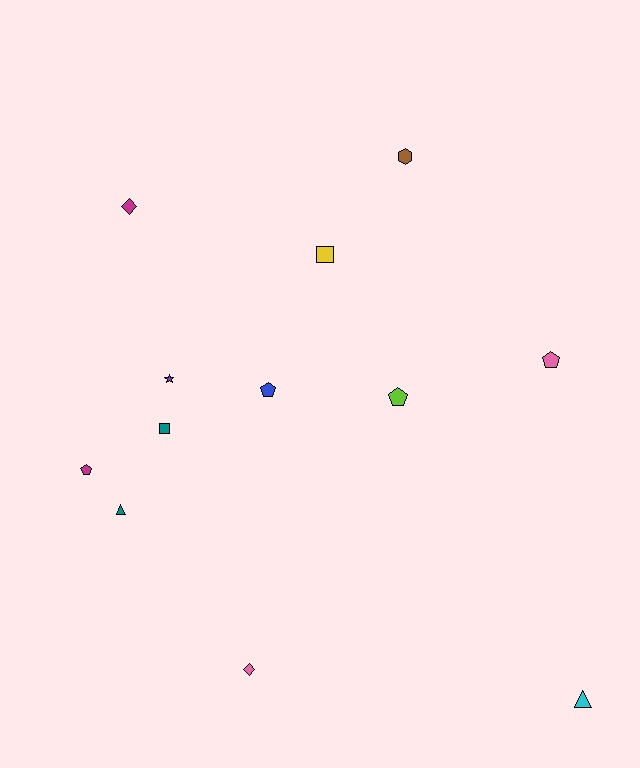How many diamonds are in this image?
There are 2 diamonds.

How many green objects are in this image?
There are no green objects.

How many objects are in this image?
There are 12 objects.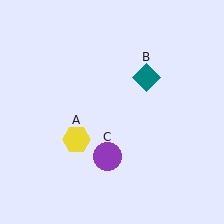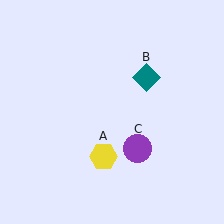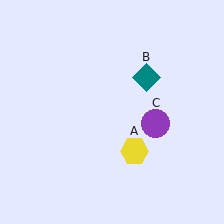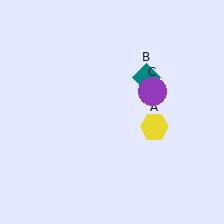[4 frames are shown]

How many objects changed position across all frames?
2 objects changed position: yellow hexagon (object A), purple circle (object C).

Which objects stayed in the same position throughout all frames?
Teal diamond (object B) remained stationary.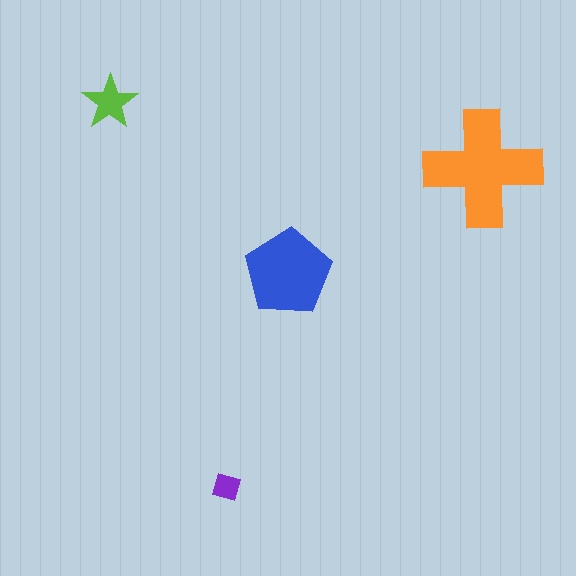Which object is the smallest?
The purple diamond.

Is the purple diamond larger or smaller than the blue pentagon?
Smaller.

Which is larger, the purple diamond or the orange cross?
The orange cross.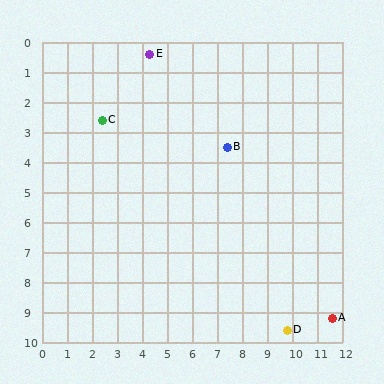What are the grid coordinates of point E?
Point E is at approximately (4.3, 0.4).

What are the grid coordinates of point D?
Point D is at approximately (9.8, 9.6).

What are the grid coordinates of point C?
Point C is at approximately (2.4, 2.6).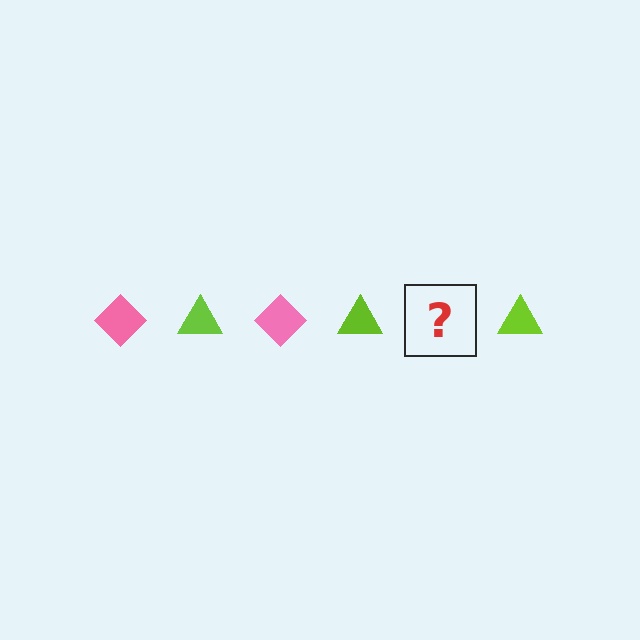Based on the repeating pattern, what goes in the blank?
The blank should be a pink diamond.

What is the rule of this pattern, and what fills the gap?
The rule is that the pattern alternates between pink diamond and lime triangle. The gap should be filled with a pink diamond.